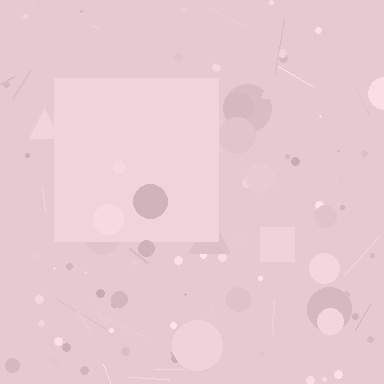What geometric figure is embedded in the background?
A square is embedded in the background.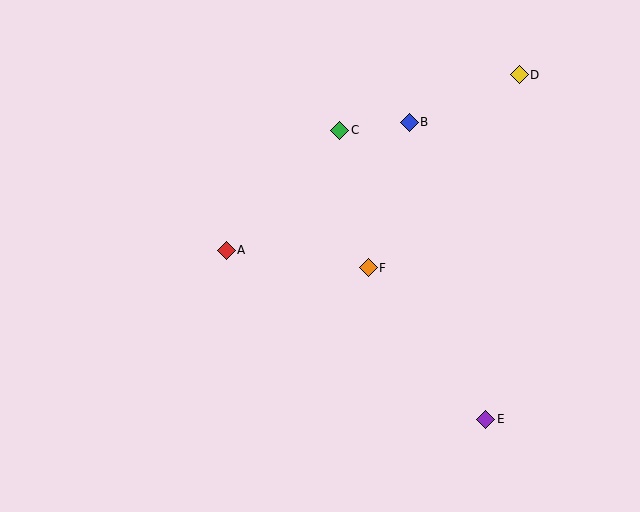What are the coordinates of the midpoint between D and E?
The midpoint between D and E is at (503, 247).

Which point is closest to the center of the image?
Point F at (368, 268) is closest to the center.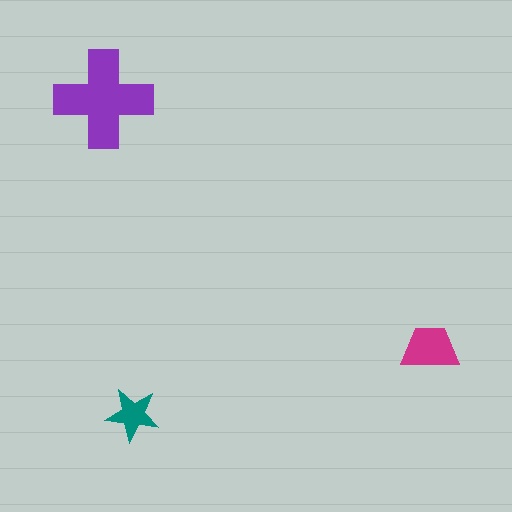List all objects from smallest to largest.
The teal star, the magenta trapezoid, the purple cross.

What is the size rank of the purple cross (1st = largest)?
1st.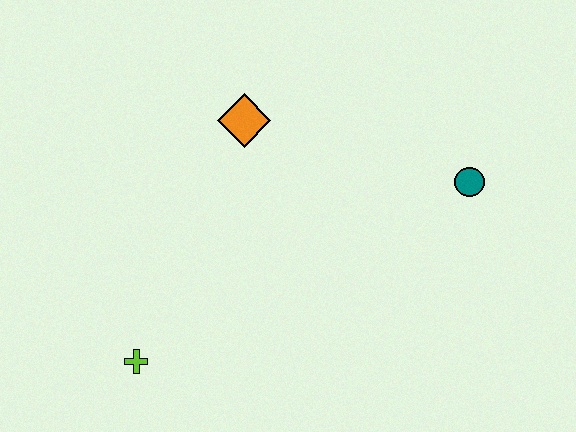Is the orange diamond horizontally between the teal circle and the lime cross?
Yes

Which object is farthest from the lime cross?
The teal circle is farthest from the lime cross.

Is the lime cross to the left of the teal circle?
Yes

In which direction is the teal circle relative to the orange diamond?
The teal circle is to the right of the orange diamond.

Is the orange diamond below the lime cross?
No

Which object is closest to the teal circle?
The orange diamond is closest to the teal circle.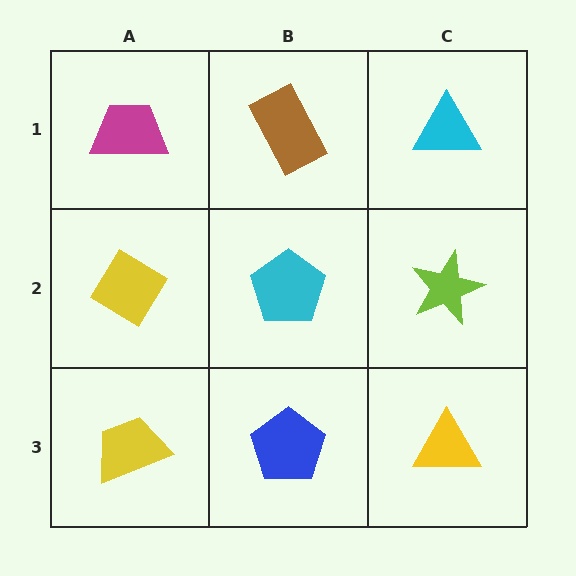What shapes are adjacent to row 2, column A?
A magenta trapezoid (row 1, column A), a yellow trapezoid (row 3, column A), a cyan pentagon (row 2, column B).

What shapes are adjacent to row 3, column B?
A cyan pentagon (row 2, column B), a yellow trapezoid (row 3, column A), a yellow triangle (row 3, column C).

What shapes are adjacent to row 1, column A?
A yellow diamond (row 2, column A), a brown rectangle (row 1, column B).